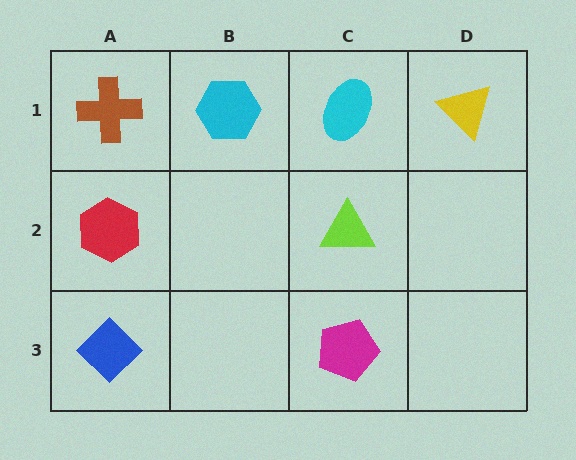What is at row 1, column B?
A cyan hexagon.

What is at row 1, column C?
A cyan ellipse.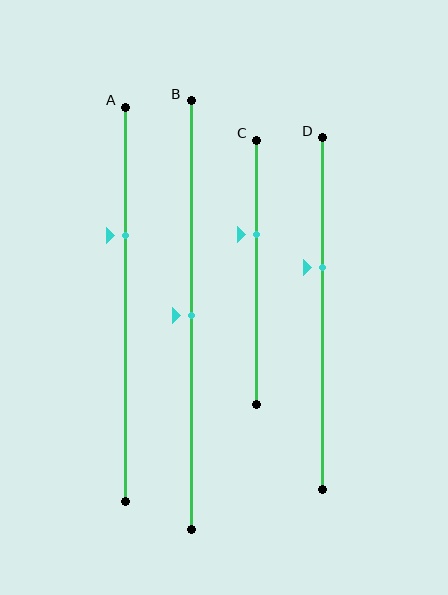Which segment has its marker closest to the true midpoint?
Segment B has its marker closest to the true midpoint.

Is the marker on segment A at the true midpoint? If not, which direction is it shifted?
No, the marker on segment A is shifted upward by about 18% of the segment length.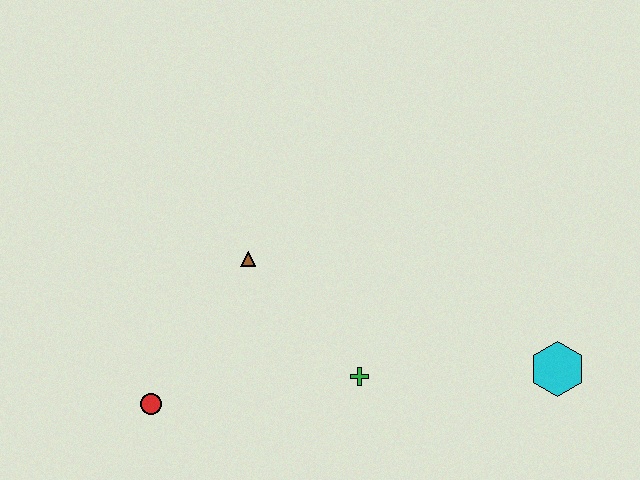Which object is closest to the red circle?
The brown triangle is closest to the red circle.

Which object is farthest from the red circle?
The cyan hexagon is farthest from the red circle.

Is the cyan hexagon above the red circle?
Yes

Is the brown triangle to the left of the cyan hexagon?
Yes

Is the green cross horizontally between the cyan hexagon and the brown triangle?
Yes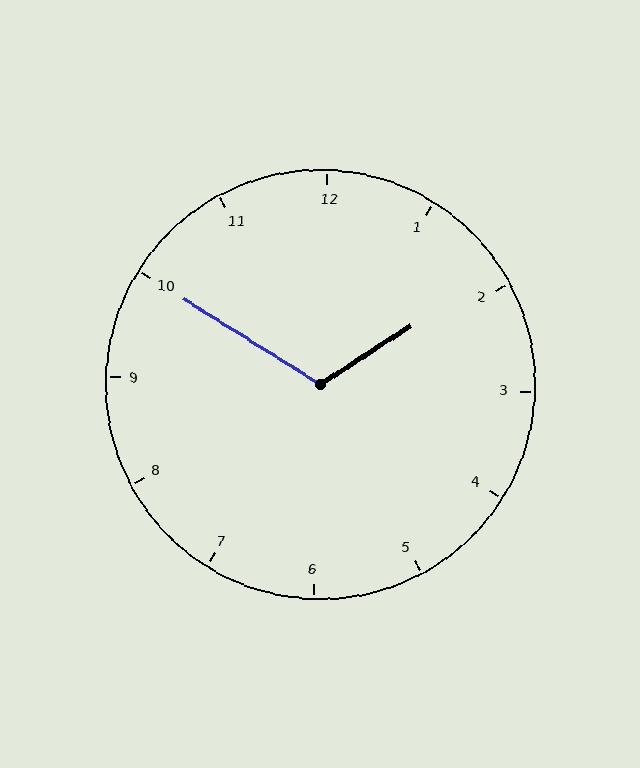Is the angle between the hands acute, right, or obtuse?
It is obtuse.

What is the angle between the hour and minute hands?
Approximately 115 degrees.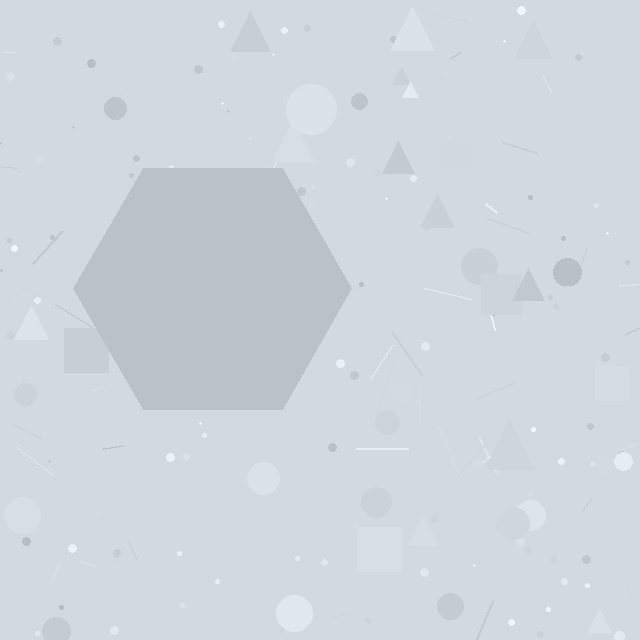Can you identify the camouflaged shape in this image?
The camouflaged shape is a hexagon.